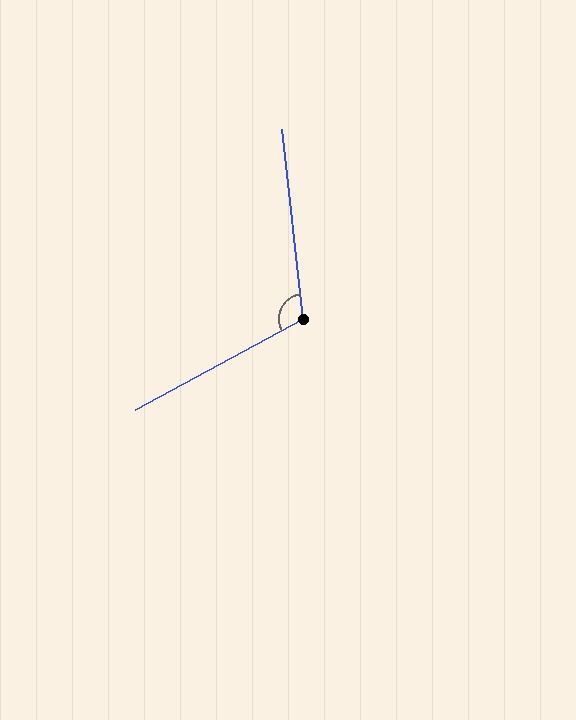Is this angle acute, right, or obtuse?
It is obtuse.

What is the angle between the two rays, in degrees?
Approximately 112 degrees.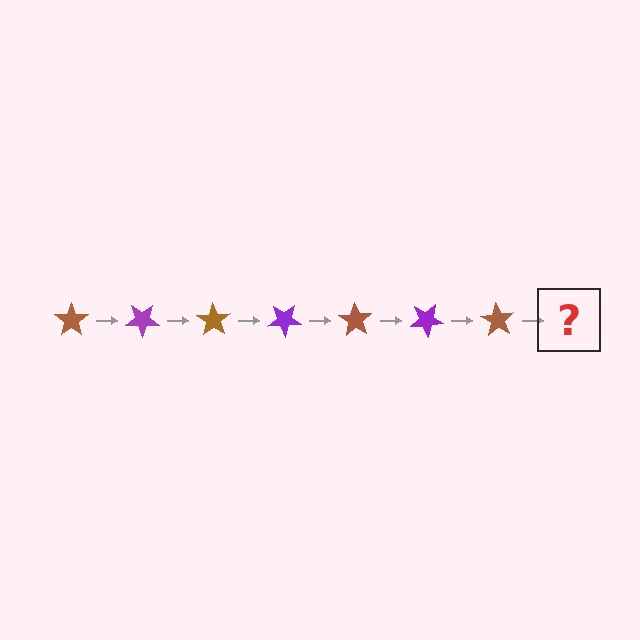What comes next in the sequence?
The next element should be a purple star, rotated 245 degrees from the start.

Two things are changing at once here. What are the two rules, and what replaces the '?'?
The two rules are that it rotates 35 degrees each step and the color cycles through brown and purple. The '?' should be a purple star, rotated 245 degrees from the start.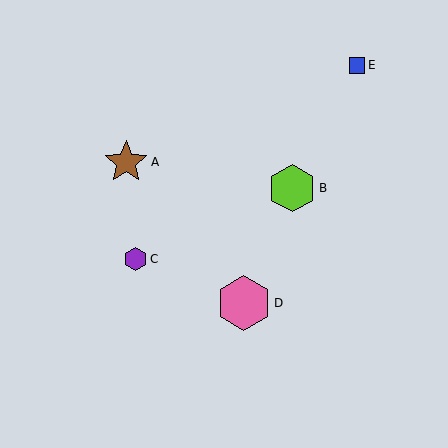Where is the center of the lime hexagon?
The center of the lime hexagon is at (292, 188).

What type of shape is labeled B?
Shape B is a lime hexagon.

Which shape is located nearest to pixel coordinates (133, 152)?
The brown star (labeled A) at (126, 162) is nearest to that location.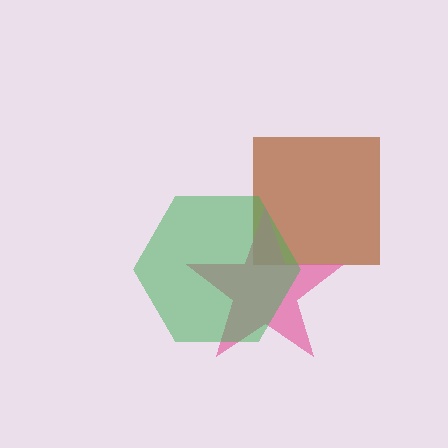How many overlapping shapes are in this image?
There are 3 overlapping shapes in the image.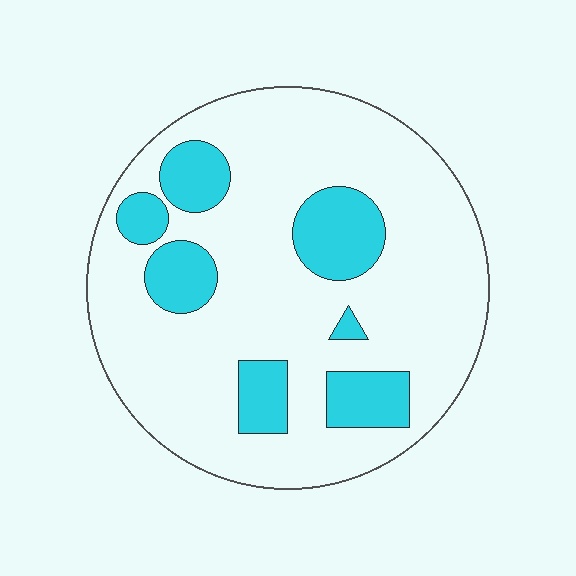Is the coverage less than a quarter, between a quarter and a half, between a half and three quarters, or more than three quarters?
Less than a quarter.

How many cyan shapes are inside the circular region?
7.